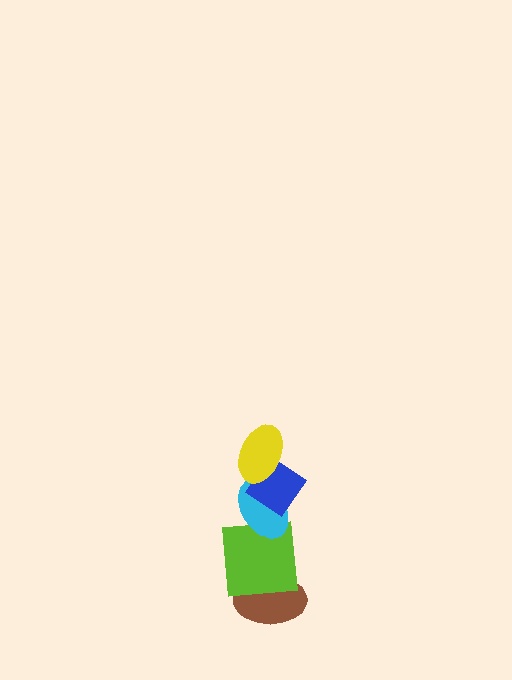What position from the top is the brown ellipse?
The brown ellipse is 5th from the top.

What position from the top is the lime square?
The lime square is 4th from the top.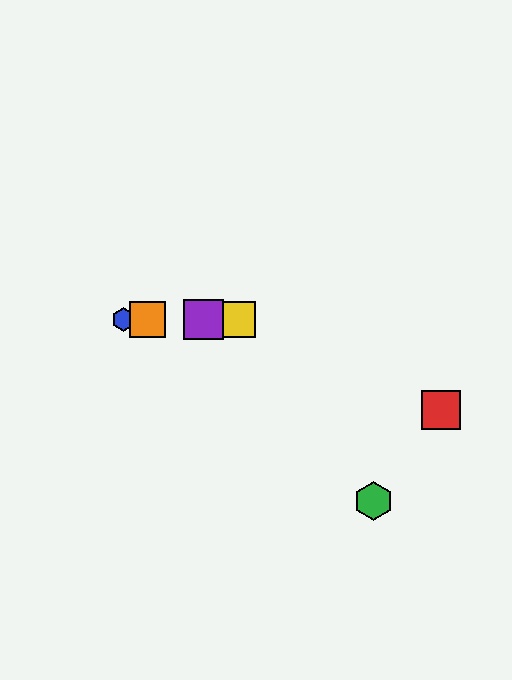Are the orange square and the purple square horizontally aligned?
Yes, both are at y≈320.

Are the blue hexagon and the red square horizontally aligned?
No, the blue hexagon is at y≈320 and the red square is at y≈410.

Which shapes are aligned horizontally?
The blue hexagon, the yellow square, the purple square, the orange square are aligned horizontally.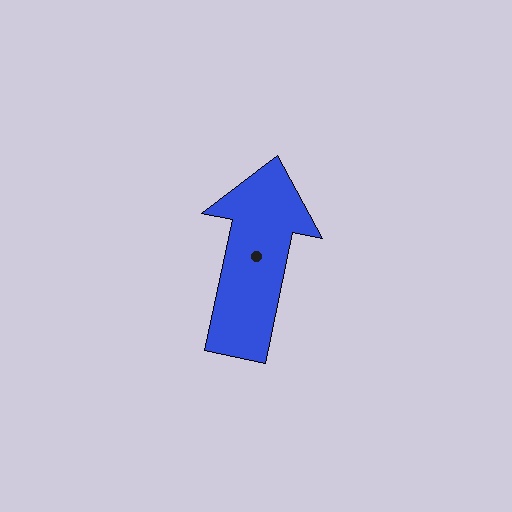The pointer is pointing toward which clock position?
Roughly 12 o'clock.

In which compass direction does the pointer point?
North.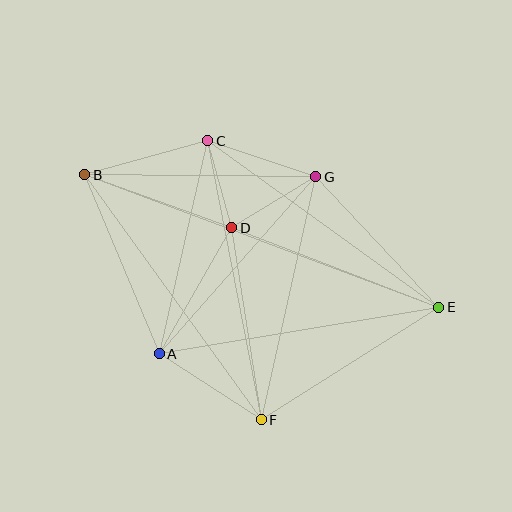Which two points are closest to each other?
Points C and D are closest to each other.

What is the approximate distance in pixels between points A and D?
The distance between A and D is approximately 145 pixels.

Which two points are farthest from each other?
Points B and E are farthest from each other.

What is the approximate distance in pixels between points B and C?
The distance between B and C is approximately 127 pixels.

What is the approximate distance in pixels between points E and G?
The distance between E and G is approximately 179 pixels.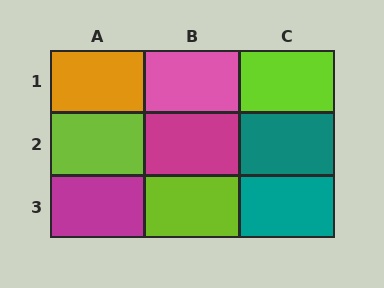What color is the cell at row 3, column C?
Teal.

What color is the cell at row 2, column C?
Teal.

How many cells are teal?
2 cells are teal.